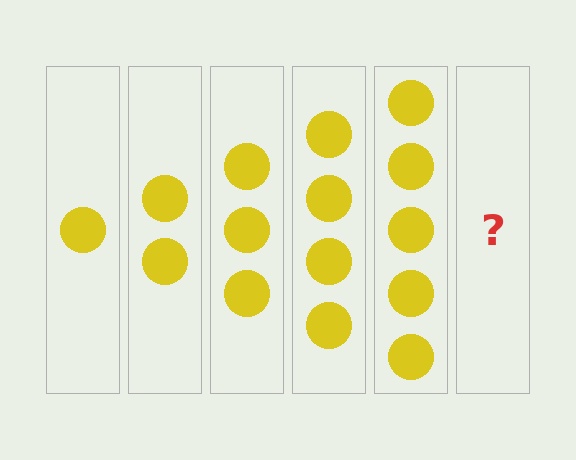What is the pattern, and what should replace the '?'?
The pattern is that each step adds one more circle. The '?' should be 6 circles.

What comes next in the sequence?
The next element should be 6 circles.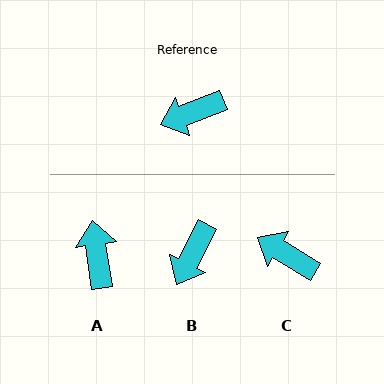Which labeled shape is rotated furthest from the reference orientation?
A, about 103 degrees away.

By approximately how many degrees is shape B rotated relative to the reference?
Approximately 41 degrees counter-clockwise.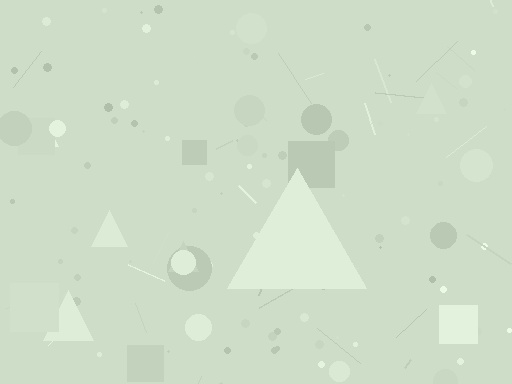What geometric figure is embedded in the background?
A triangle is embedded in the background.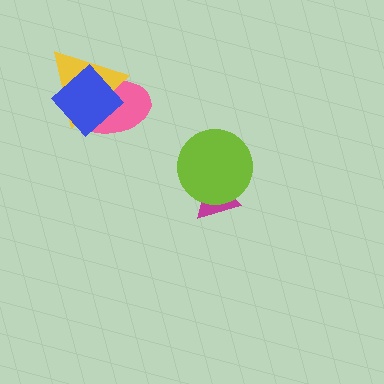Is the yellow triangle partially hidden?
Yes, it is partially covered by another shape.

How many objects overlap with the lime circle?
1 object overlaps with the lime circle.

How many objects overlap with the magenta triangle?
1 object overlaps with the magenta triangle.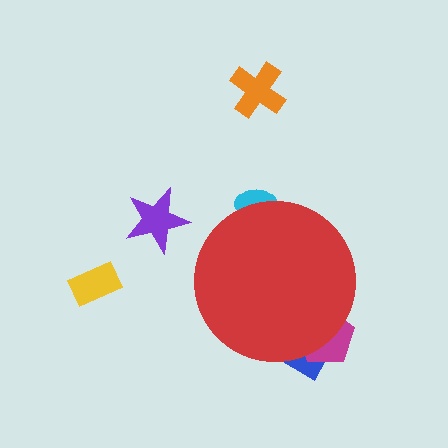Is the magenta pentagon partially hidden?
Yes, the magenta pentagon is partially hidden behind the red circle.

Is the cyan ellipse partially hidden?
Yes, the cyan ellipse is partially hidden behind the red circle.